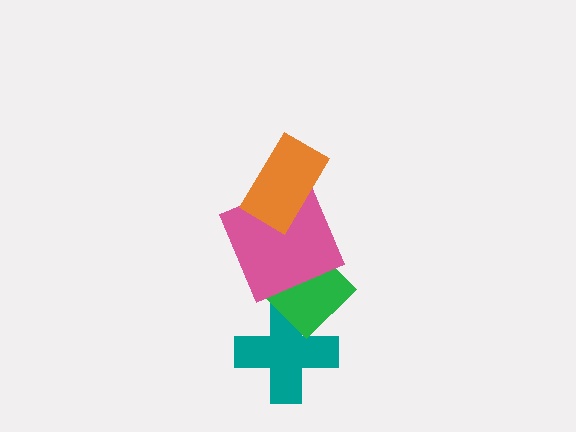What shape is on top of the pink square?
The orange rectangle is on top of the pink square.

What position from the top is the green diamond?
The green diamond is 3rd from the top.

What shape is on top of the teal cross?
The green diamond is on top of the teal cross.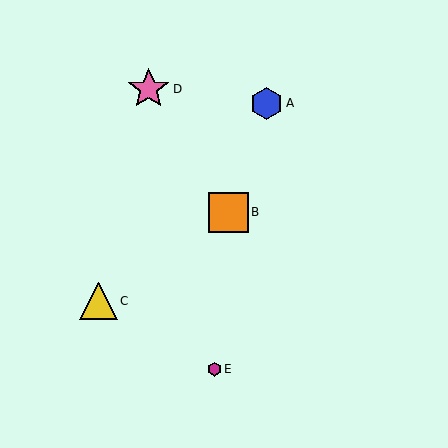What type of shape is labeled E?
Shape E is a magenta hexagon.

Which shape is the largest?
The pink star (labeled D) is the largest.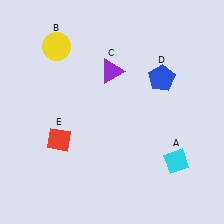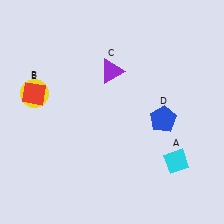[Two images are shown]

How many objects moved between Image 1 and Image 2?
3 objects moved between the two images.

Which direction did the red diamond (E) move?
The red diamond (E) moved up.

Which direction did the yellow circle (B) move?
The yellow circle (B) moved down.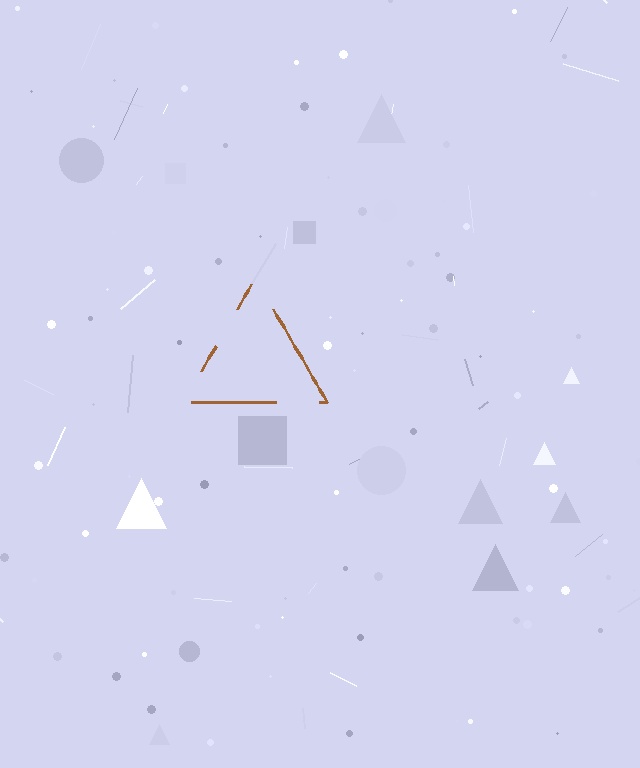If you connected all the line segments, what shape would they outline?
They would outline a triangle.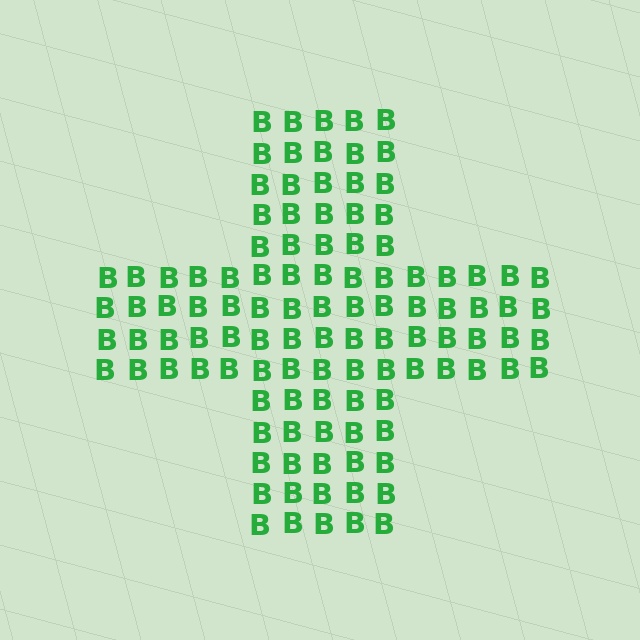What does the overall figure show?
The overall figure shows a cross.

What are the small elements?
The small elements are letter B's.